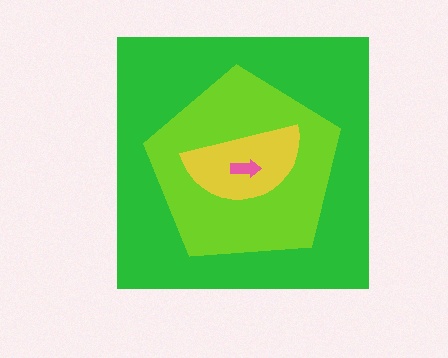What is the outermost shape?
The green square.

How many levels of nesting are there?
4.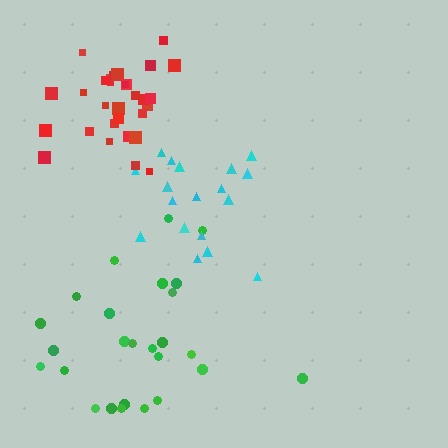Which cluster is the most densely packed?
Red.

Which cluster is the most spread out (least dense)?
Green.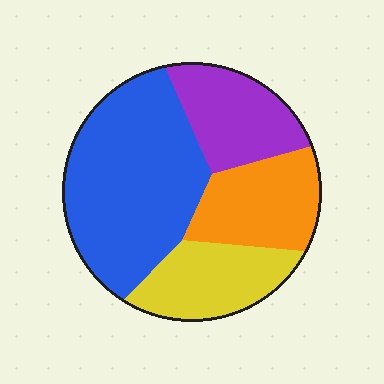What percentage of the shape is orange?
Orange covers around 20% of the shape.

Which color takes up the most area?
Blue, at roughly 45%.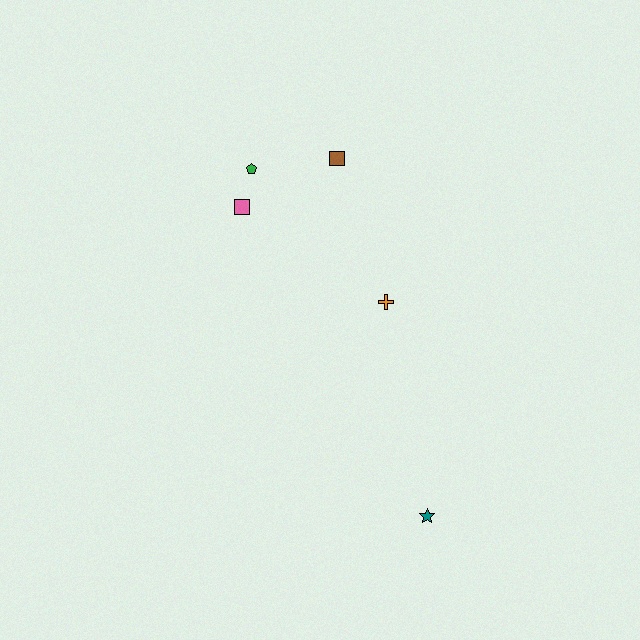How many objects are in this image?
There are 5 objects.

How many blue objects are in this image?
There are no blue objects.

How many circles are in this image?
There are no circles.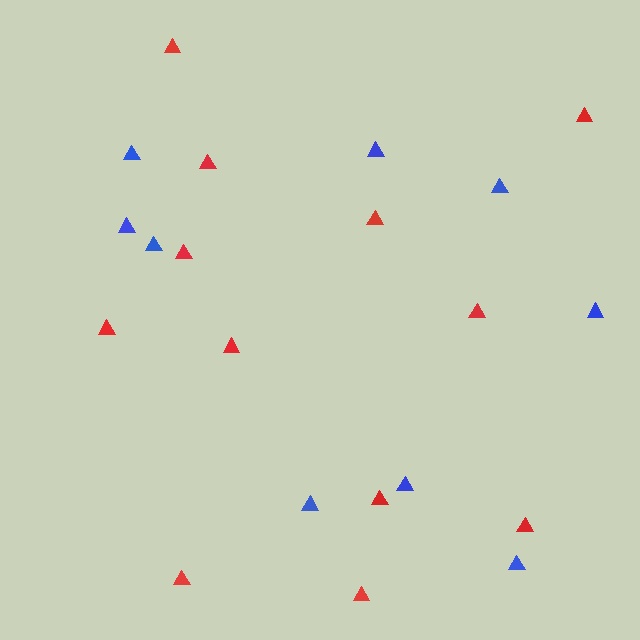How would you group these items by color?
There are 2 groups: one group of blue triangles (9) and one group of red triangles (12).